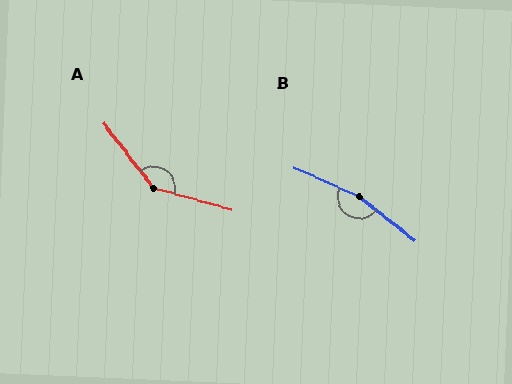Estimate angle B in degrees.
Approximately 166 degrees.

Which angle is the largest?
B, at approximately 166 degrees.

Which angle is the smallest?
A, at approximately 143 degrees.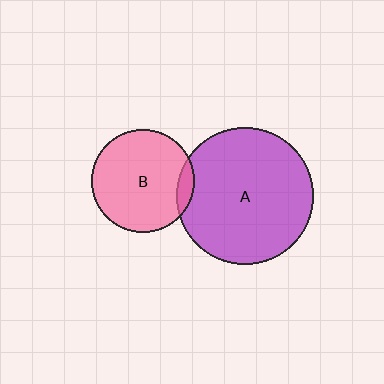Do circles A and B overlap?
Yes.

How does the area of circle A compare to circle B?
Approximately 1.8 times.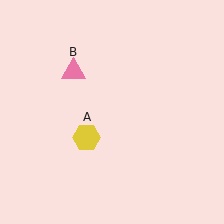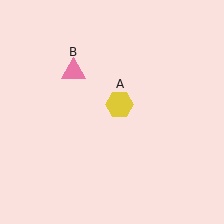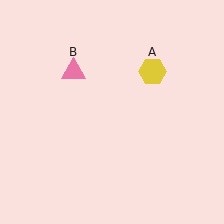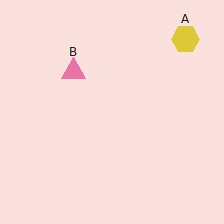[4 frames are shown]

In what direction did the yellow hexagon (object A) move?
The yellow hexagon (object A) moved up and to the right.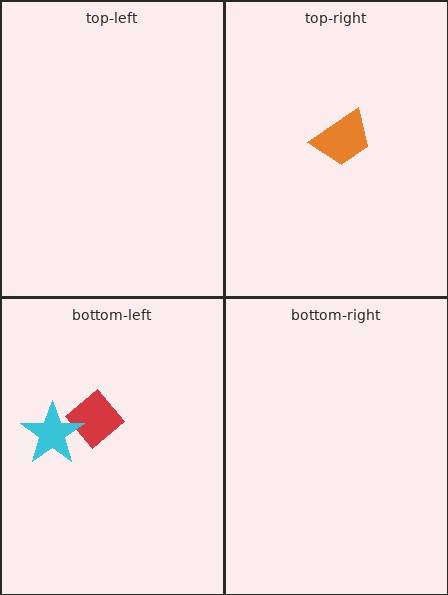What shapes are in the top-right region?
The orange trapezoid.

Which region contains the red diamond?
The bottom-left region.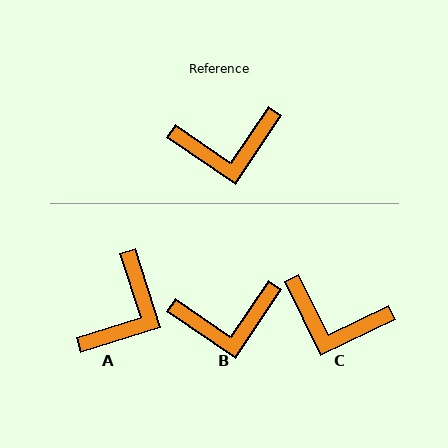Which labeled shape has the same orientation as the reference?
B.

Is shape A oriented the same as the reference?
No, it is off by about 52 degrees.